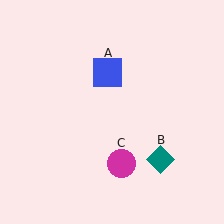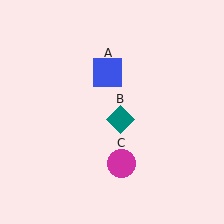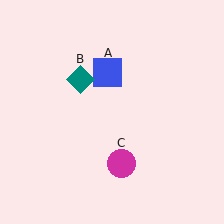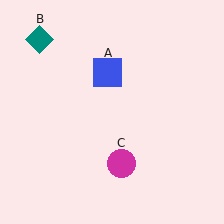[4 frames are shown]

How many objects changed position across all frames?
1 object changed position: teal diamond (object B).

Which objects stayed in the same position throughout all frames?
Blue square (object A) and magenta circle (object C) remained stationary.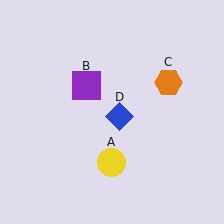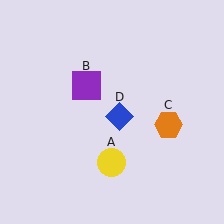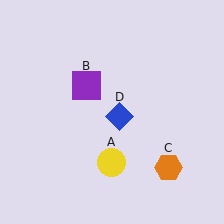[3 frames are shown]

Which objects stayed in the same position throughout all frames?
Yellow circle (object A) and purple square (object B) and blue diamond (object D) remained stationary.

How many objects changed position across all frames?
1 object changed position: orange hexagon (object C).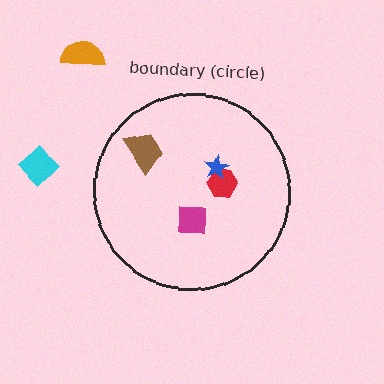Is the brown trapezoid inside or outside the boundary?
Inside.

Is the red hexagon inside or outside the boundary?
Inside.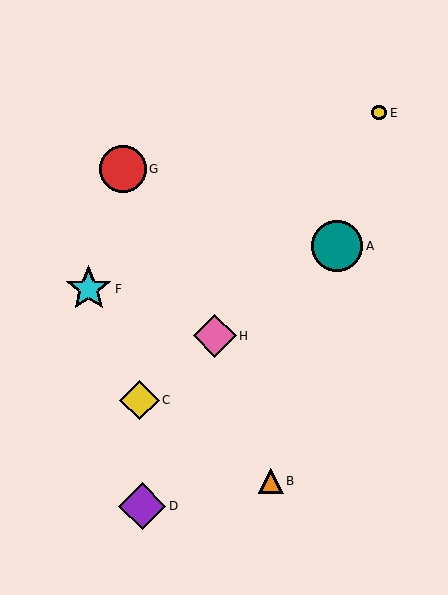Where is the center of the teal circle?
The center of the teal circle is at (337, 246).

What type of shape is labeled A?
Shape A is a teal circle.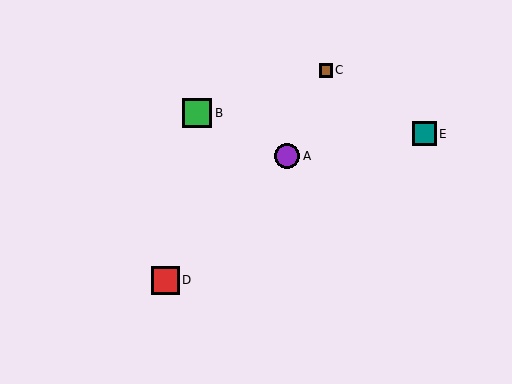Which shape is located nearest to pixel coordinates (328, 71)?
The brown square (labeled C) at (326, 70) is nearest to that location.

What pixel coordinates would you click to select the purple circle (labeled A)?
Click at (287, 156) to select the purple circle A.